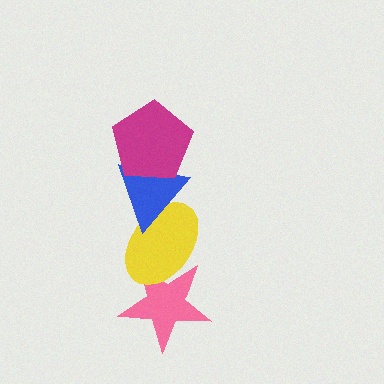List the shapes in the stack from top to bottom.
From top to bottom: the magenta pentagon, the blue triangle, the yellow ellipse, the pink star.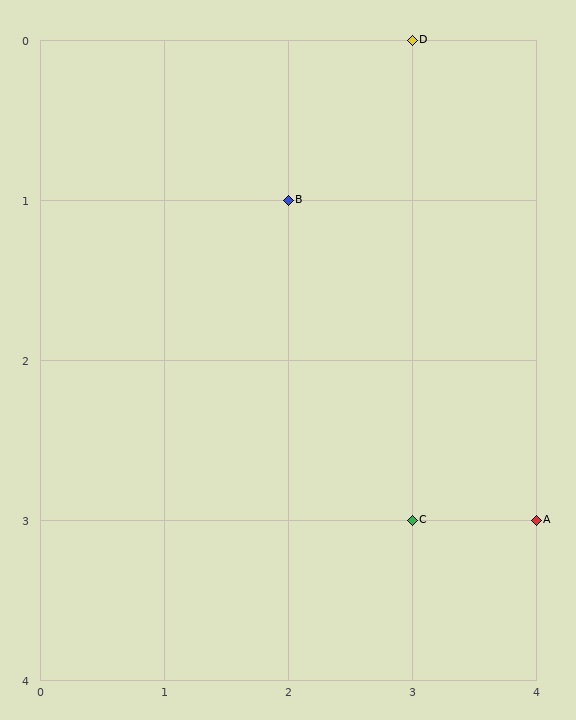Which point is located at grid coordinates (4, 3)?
Point A is at (4, 3).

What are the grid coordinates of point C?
Point C is at grid coordinates (3, 3).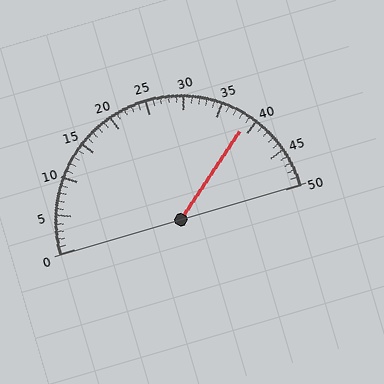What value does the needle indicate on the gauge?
The needle indicates approximately 39.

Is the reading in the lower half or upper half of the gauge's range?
The reading is in the upper half of the range (0 to 50).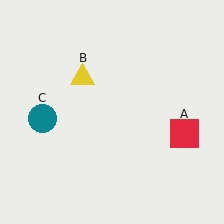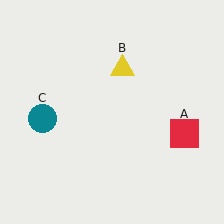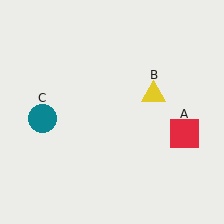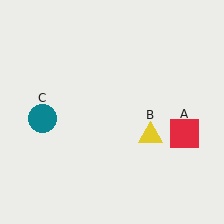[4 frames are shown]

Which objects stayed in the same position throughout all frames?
Red square (object A) and teal circle (object C) remained stationary.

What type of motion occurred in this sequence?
The yellow triangle (object B) rotated clockwise around the center of the scene.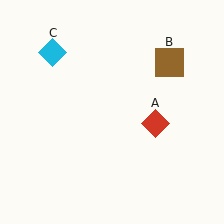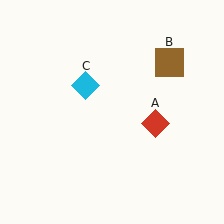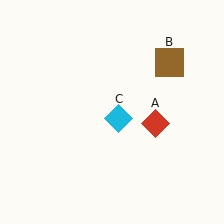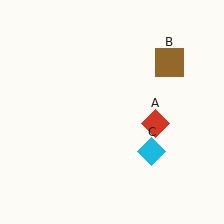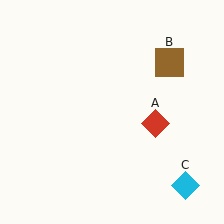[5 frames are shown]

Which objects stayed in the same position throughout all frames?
Red diamond (object A) and brown square (object B) remained stationary.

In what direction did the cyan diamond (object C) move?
The cyan diamond (object C) moved down and to the right.